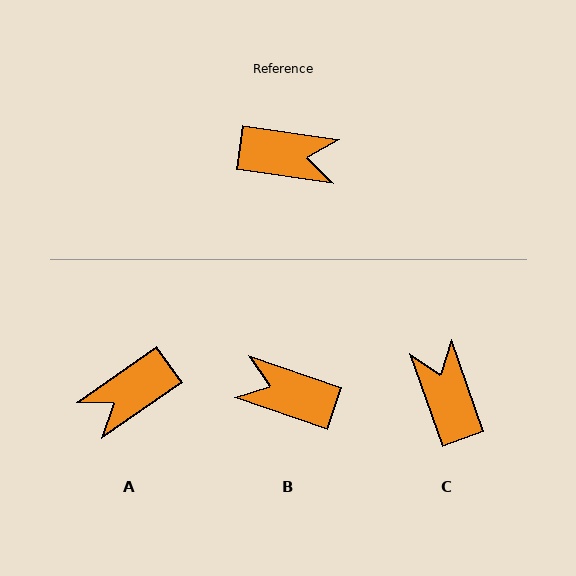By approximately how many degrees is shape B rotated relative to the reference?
Approximately 169 degrees counter-clockwise.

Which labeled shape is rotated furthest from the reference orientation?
B, about 169 degrees away.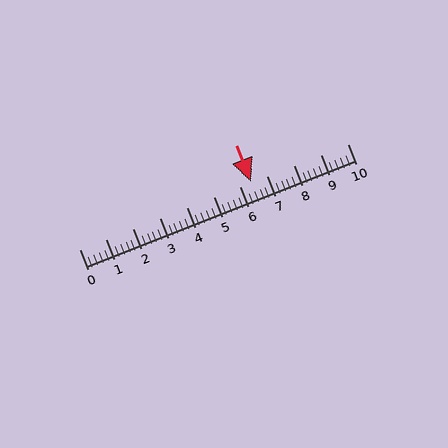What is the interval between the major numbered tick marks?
The major tick marks are spaced 1 units apart.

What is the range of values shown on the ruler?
The ruler shows values from 0 to 10.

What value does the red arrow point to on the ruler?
The red arrow points to approximately 6.4.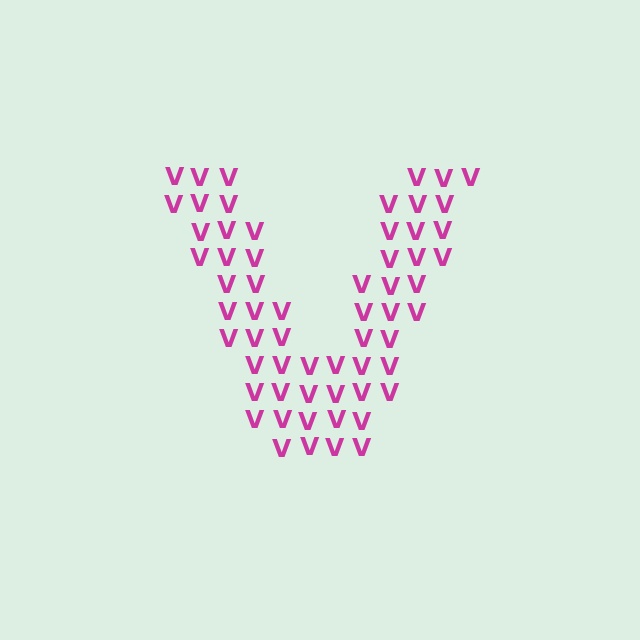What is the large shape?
The large shape is the letter V.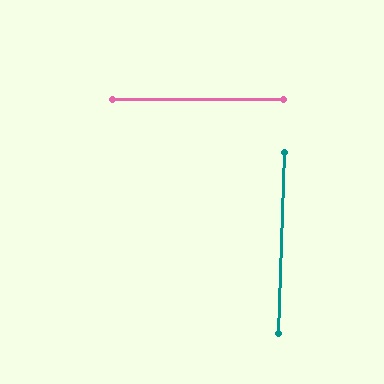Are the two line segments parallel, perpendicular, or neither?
Perpendicular — they meet at approximately 88°.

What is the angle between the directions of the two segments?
Approximately 88 degrees.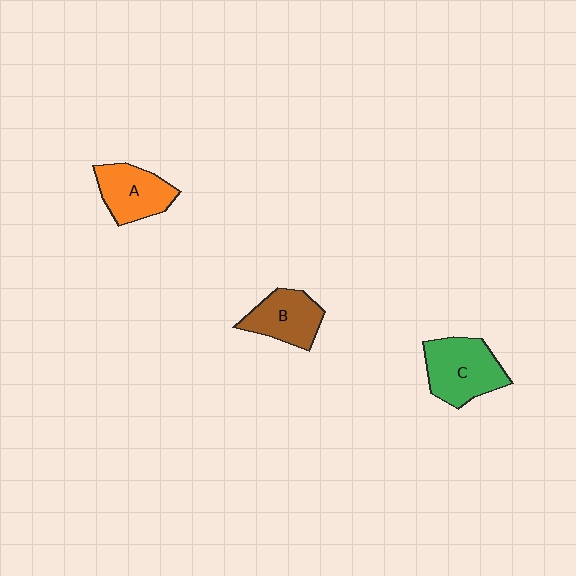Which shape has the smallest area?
Shape B (brown).